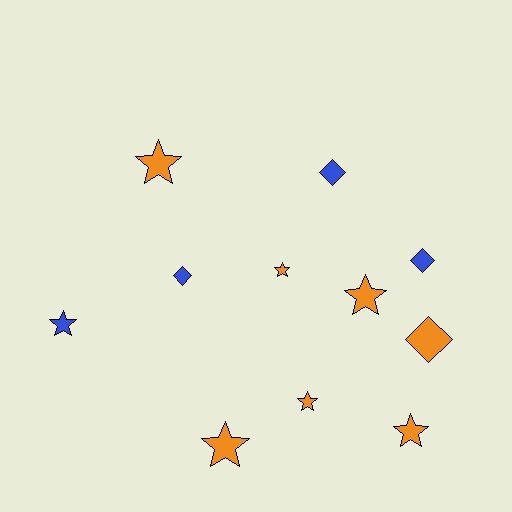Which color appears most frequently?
Orange, with 7 objects.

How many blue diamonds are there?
There are 3 blue diamonds.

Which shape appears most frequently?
Star, with 7 objects.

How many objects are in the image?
There are 11 objects.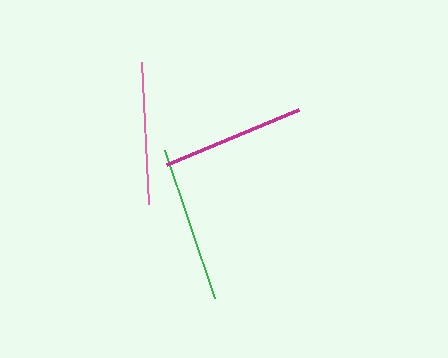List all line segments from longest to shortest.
From longest to shortest: green, magenta, pink.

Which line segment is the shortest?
The pink line is the shortest at approximately 143 pixels.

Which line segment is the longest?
The green line is the longest at approximately 156 pixels.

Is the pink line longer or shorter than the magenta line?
The magenta line is longer than the pink line.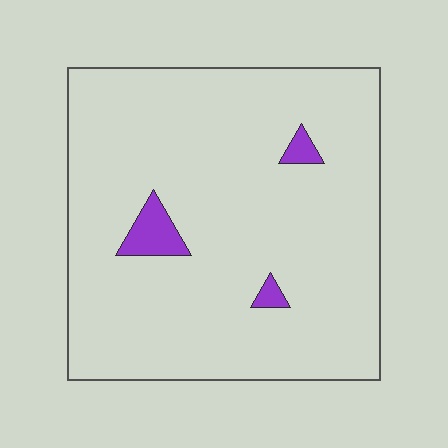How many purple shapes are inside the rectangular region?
3.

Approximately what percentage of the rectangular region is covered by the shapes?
Approximately 5%.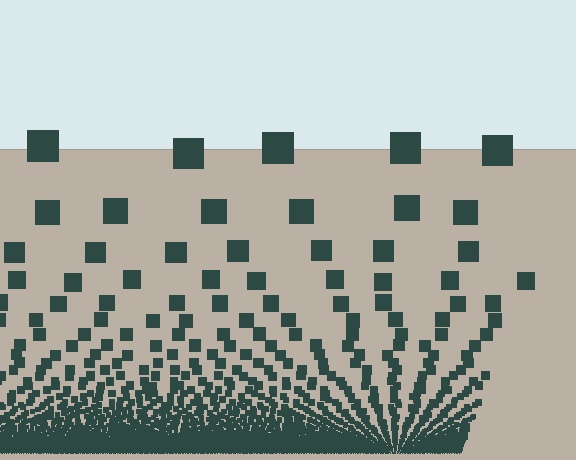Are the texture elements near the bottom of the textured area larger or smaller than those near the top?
Smaller. The gradient is inverted — elements near the bottom are smaller and denser.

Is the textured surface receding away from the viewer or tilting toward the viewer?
The surface appears to tilt toward the viewer. Texture elements get larger and sparser toward the top.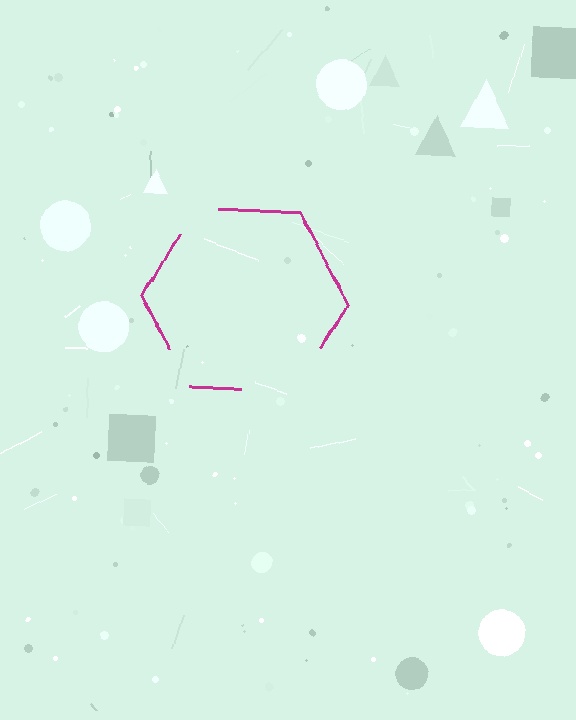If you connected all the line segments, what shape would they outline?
They would outline a hexagon.